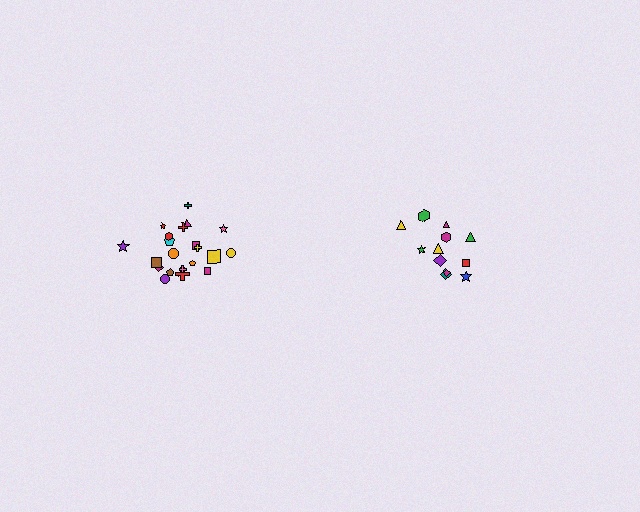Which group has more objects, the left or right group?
The left group.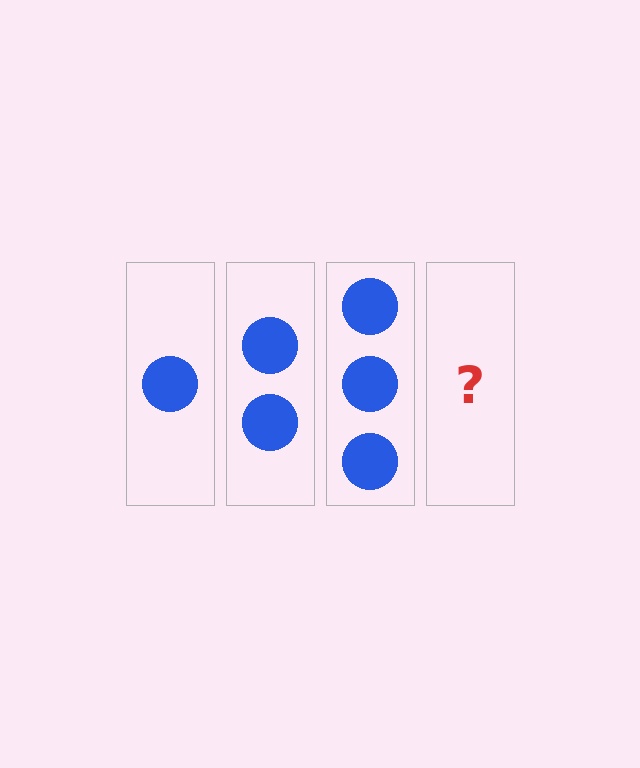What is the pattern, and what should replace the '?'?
The pattern is that each step adds one more circle. The '?' should be 4 circles.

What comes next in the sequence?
The next element should be 4 circles.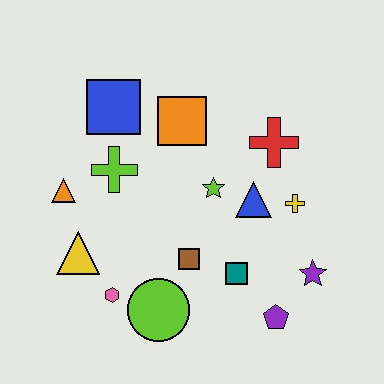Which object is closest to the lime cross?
The orange triangle is closest to the lime cross.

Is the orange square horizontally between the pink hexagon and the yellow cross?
Yes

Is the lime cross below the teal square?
No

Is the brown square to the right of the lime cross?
Yes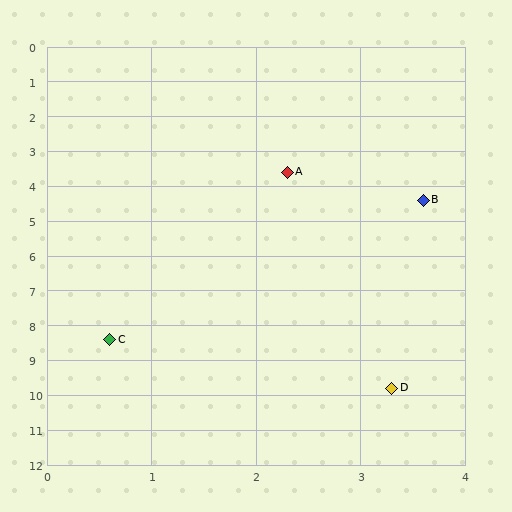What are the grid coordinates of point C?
Point C is at approximately (0.6, 8.4).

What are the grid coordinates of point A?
Point A is at approximately (2.3, 3.6).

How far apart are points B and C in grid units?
Points B and C are about 5.0 grid units apart.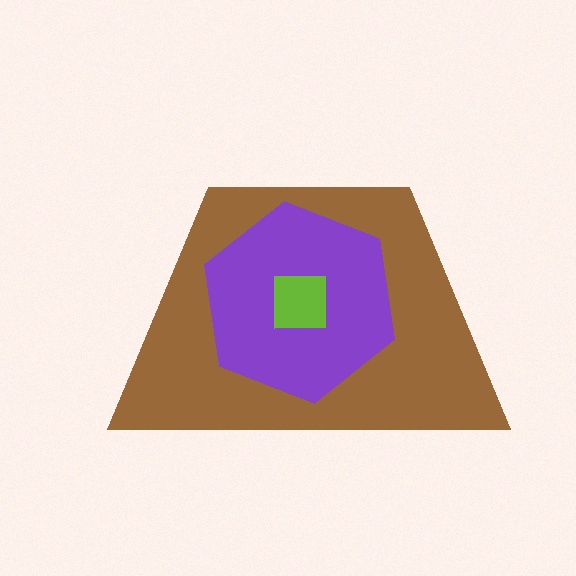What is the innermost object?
The lime square.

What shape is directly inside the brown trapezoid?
The purple hexagon.